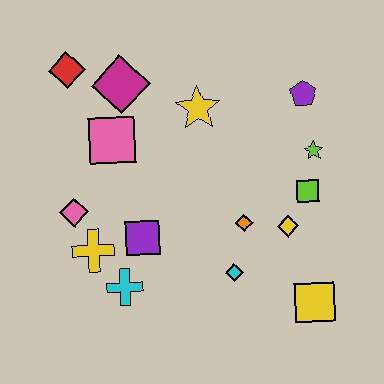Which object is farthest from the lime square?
The red diamond is farthest from the lime square.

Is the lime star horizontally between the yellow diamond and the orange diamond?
No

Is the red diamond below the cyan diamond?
No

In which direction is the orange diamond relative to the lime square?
The orange diamond is to the left of the lime square.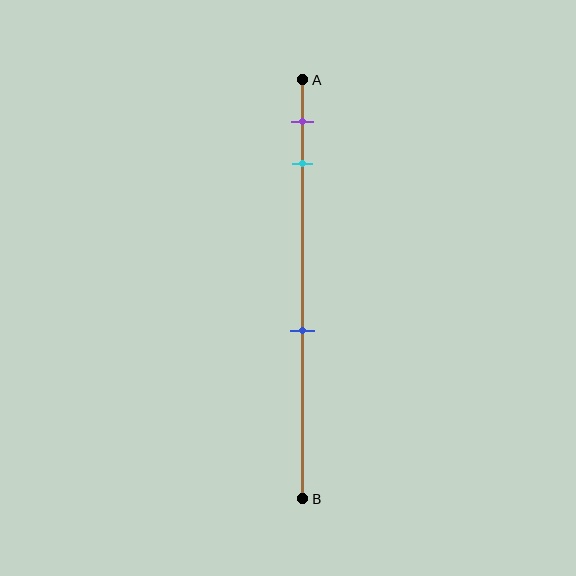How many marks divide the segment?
There are 3 marks dividing the segment.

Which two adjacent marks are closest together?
The purple and cyan marks are the closest adjacent pair.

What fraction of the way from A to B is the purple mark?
The purple mark is approximately 10% (0.1) of the way from A to B.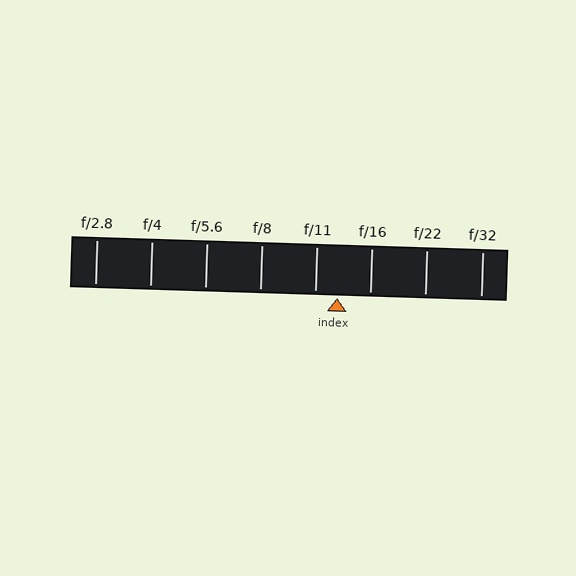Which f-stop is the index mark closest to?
The index mark is closest to f/11.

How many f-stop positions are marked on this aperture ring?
There are 8 f-stop positions marked.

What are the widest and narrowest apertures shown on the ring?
The widest aperture shown is f/2.8 and the narrowest is f/32.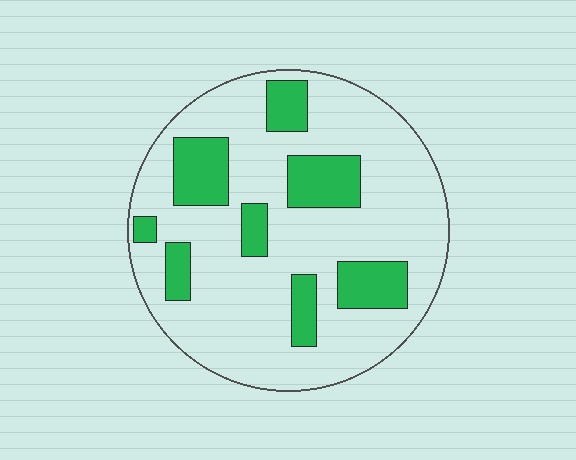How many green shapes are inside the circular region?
8.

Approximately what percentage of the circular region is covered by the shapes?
Approximately 25%.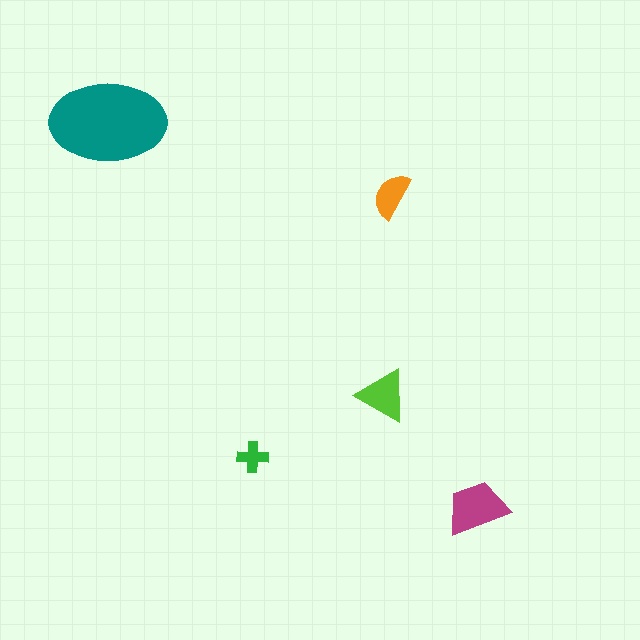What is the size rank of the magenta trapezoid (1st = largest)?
2nd.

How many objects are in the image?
There are 5 objects in the image.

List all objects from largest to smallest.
The teal ellipse, the magenta trapezoid, the lime triangle, the orange semicircle, the green cross.